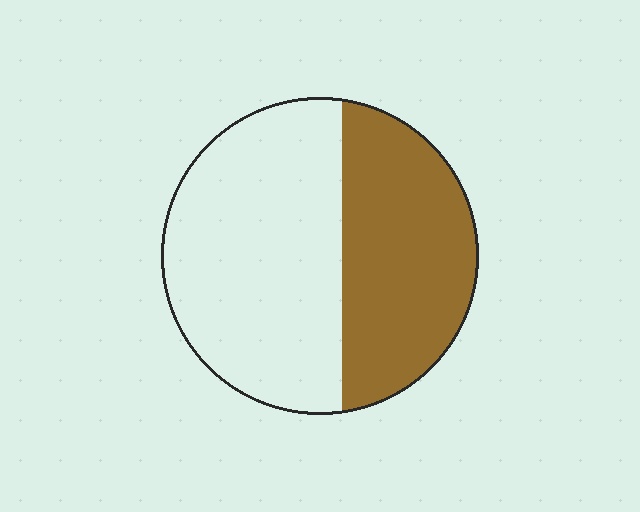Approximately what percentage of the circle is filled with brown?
Approximately 40%.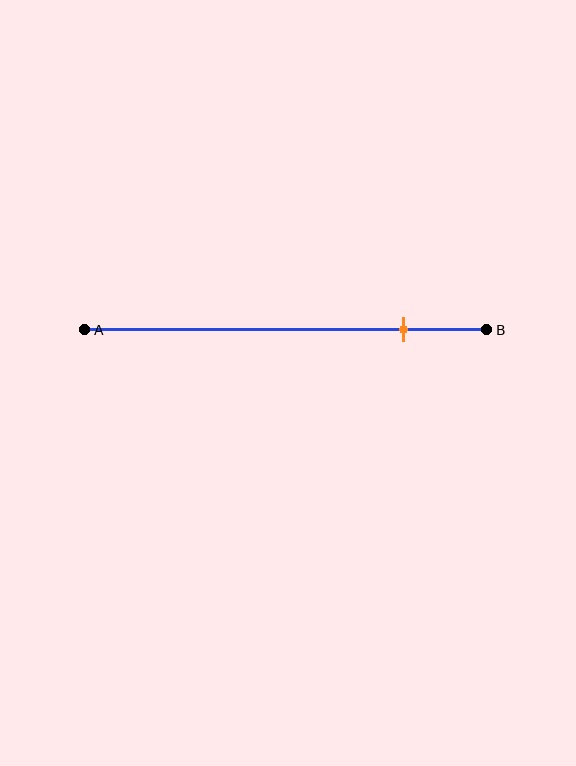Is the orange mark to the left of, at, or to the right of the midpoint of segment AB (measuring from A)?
The orange mark is to the right of the midpoint of segment AB.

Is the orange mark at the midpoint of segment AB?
No, the mark is at about 80% from A, not at the 50% midpoint.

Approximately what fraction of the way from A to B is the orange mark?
The orange mark is approximately 80% of the way from A to B.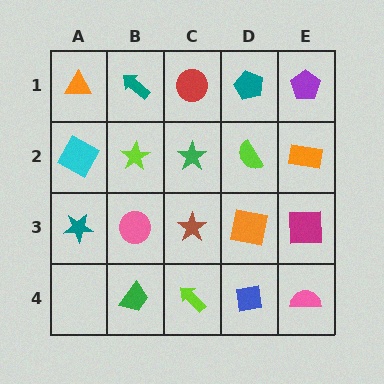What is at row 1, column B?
A teal arrow.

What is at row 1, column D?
A teal pentagon.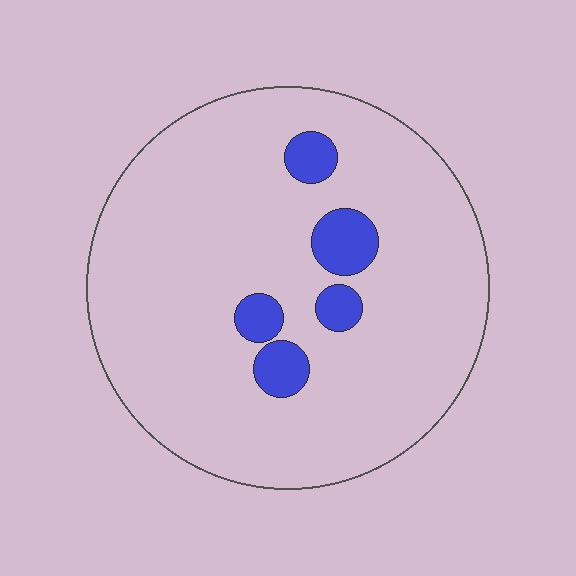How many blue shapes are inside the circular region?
5.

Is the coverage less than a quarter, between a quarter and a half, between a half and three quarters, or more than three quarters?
Less than a quarter.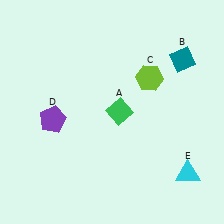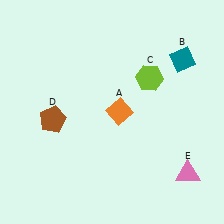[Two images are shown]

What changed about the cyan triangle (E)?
In Image 1, E is cyan. In Image 2, it changed to pink.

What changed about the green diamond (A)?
In Image 1, A is green. In Image 2, it changed to orange.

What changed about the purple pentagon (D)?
In Image 1, D is purple. In Image 2, it changed to brown.